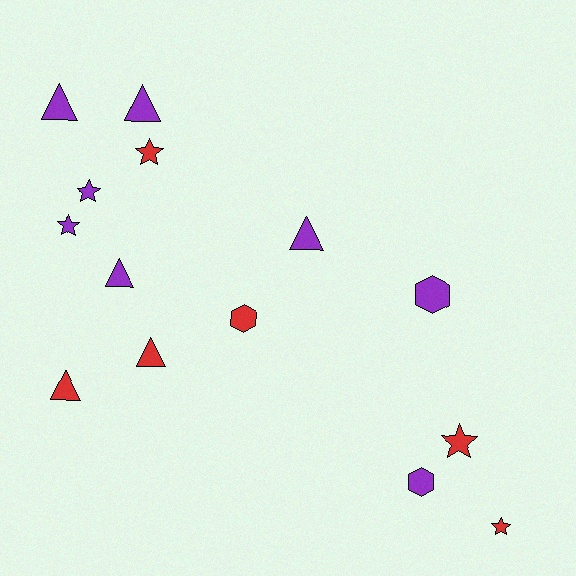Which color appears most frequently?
Purple, with 8 objects.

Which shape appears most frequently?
Triangle, with 6 objects.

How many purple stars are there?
There are 2 purple stars.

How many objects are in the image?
There are 14 objects.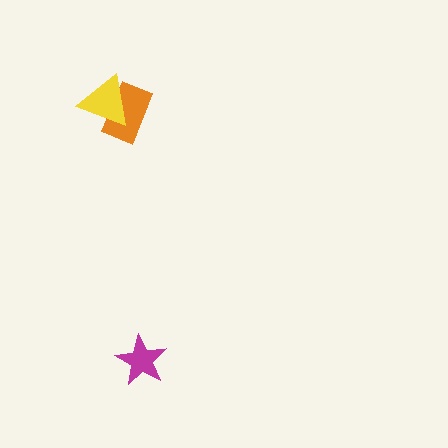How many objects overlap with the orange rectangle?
1 object overlaps with the orange rectangle.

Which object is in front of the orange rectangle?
The yellow triangle is in front of the orange rectangle.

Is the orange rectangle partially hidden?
Yes, it is partially covered by another shape.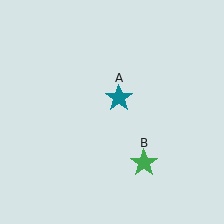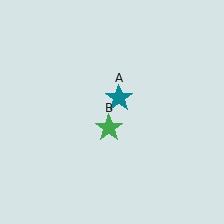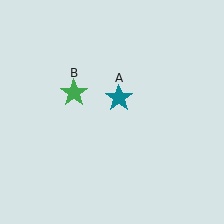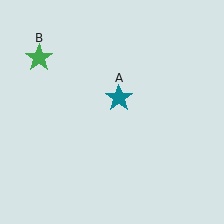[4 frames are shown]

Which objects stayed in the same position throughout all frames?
Teal star (object A) remained stationary.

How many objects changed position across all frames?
1 object changed position: green star (object B).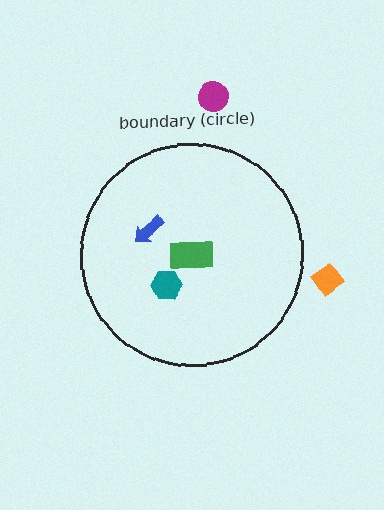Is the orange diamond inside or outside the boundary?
Outside.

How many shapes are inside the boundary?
3 inside, 2 outside.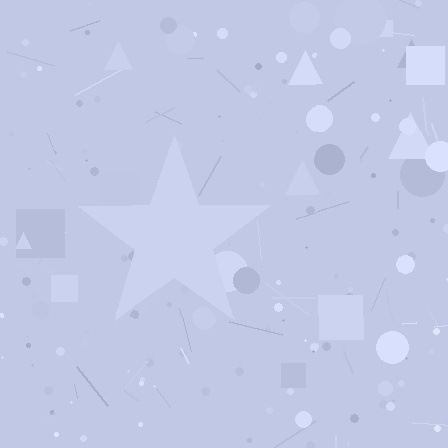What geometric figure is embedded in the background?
A star is embedded in the background.